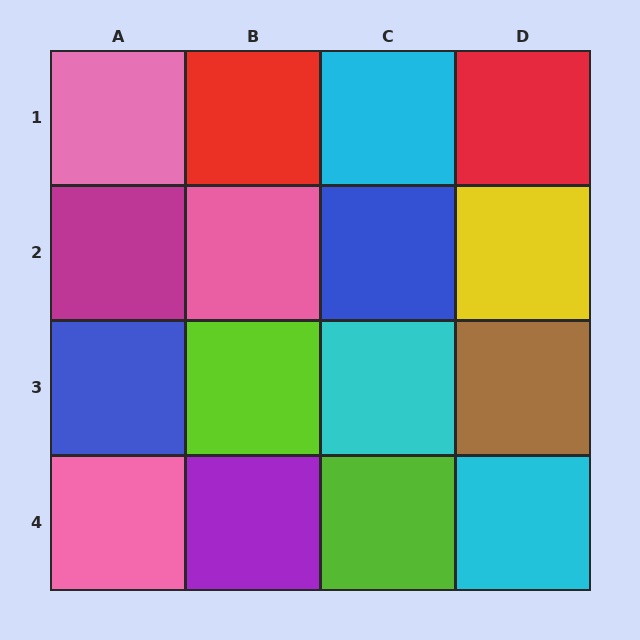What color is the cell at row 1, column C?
Cyan.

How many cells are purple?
1 cell is purple.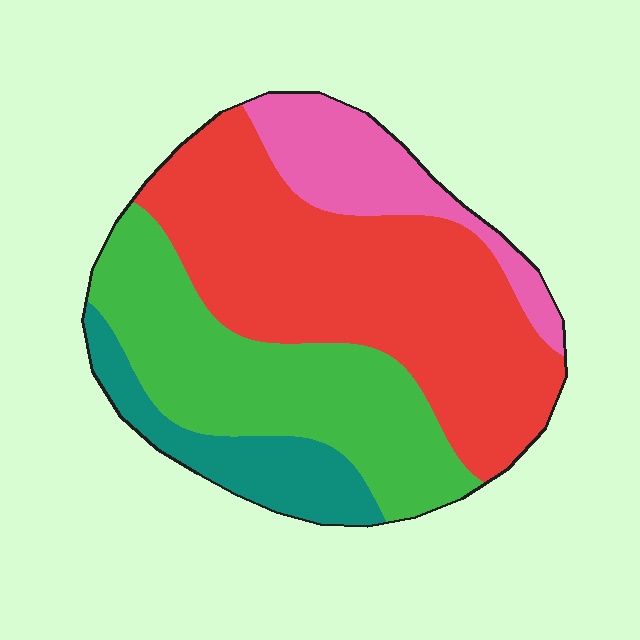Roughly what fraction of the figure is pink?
Pink covers about 15% of the figure.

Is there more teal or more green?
Green.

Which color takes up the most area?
Red, at roughly 45%.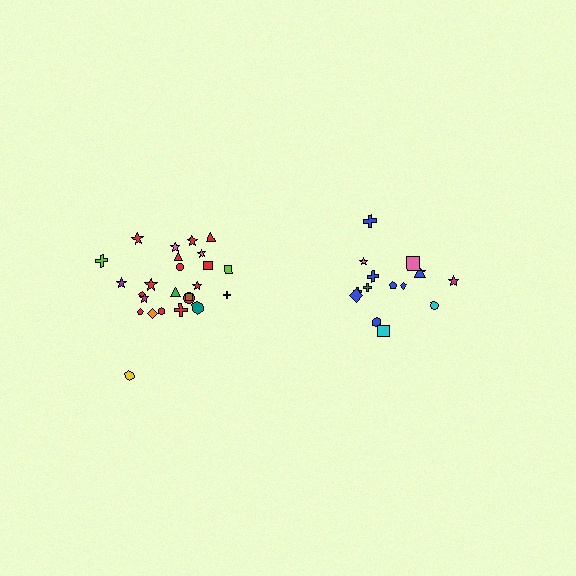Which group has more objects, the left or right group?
The left group.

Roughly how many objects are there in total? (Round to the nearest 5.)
Roughly 40 objects in total.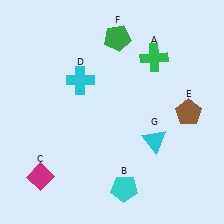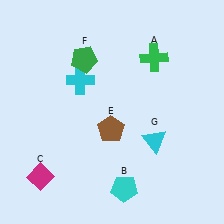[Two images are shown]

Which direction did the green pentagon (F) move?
The green pentagon (F) moved left.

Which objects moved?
The objects that moved are: the brown pentagon (E), the green pentagon (F).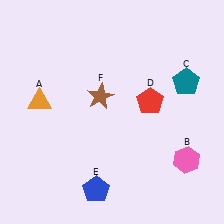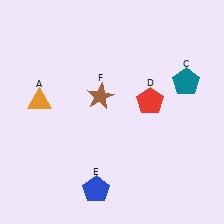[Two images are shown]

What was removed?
The pink hexagon (B) was removed in Image 2.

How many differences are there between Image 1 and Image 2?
There is 1 difference between the two images.